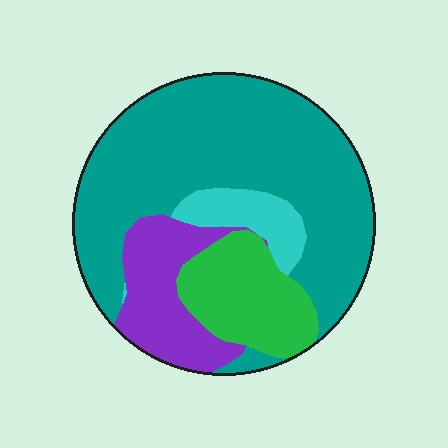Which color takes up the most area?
Teal, at roughly 60%.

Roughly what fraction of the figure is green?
Green covers around 15% of the figure.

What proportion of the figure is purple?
Purple covers roughly 15% of the figure.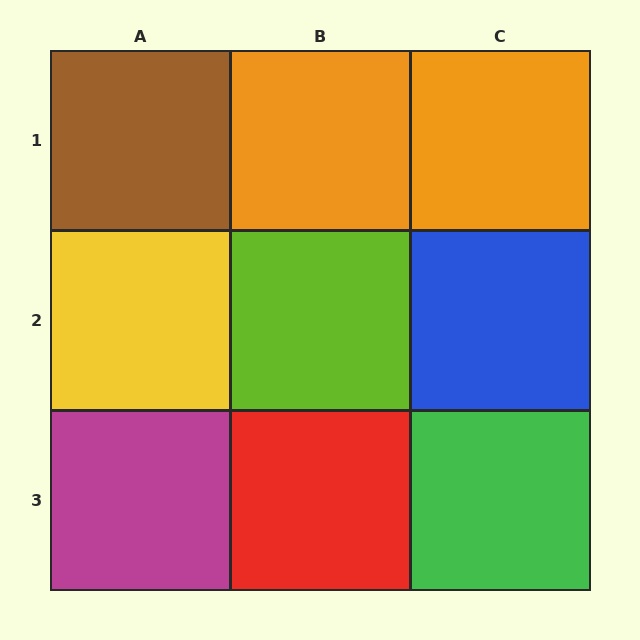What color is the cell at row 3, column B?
Red.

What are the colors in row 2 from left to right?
Yellow, lime, blue.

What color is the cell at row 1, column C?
Orange.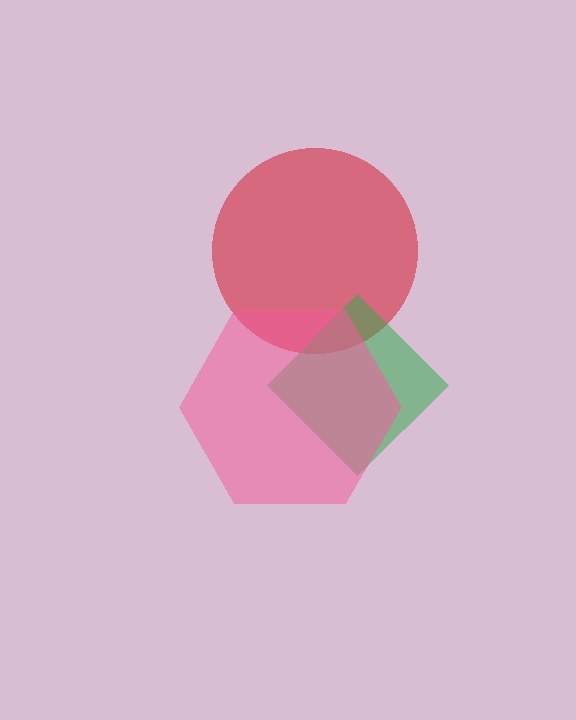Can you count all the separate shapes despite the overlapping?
Yes, there are 3 separate shapes.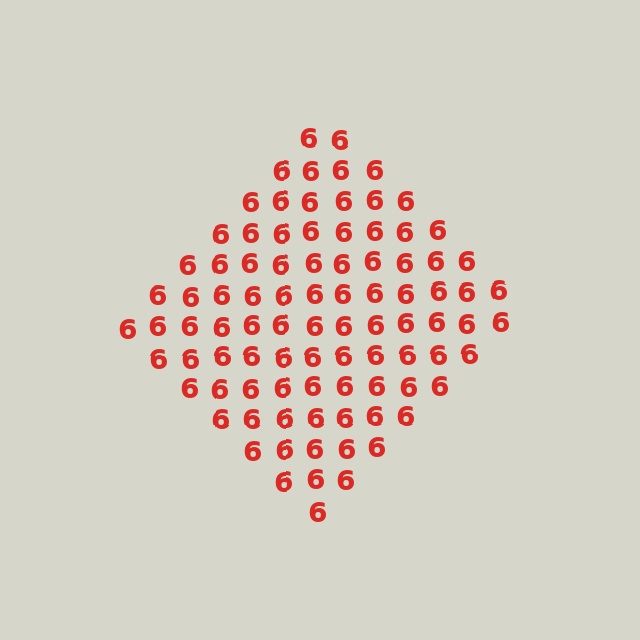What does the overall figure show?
The overall figure shows a diamond.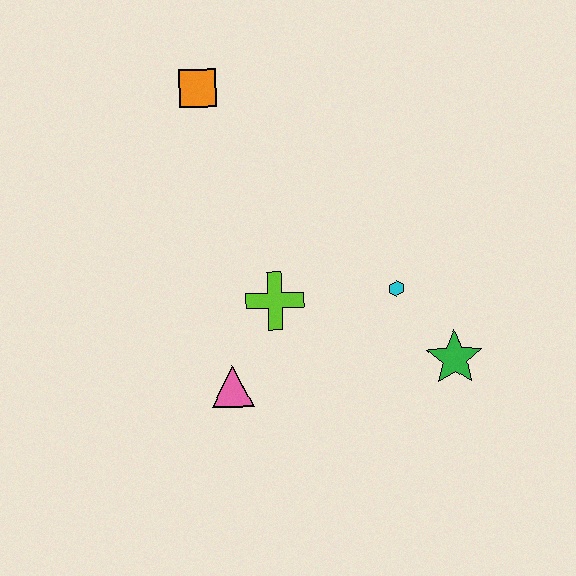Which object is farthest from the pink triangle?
The orange square is farthest from the pink triangle.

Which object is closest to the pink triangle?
The lime cross is closest to the pink triangle.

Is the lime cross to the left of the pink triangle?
No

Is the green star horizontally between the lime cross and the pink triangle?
No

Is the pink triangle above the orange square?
No